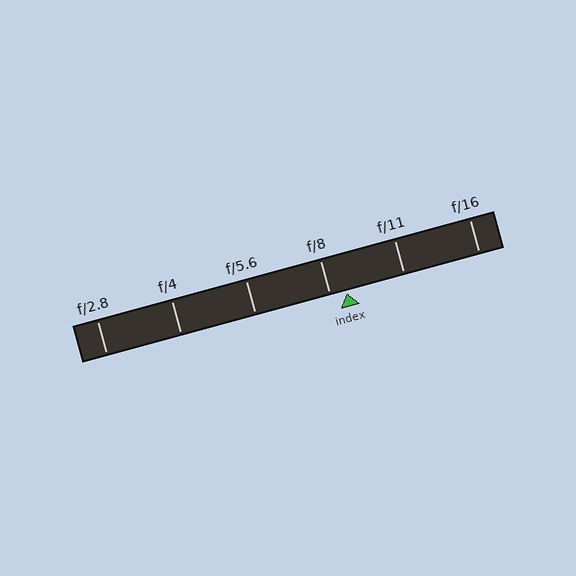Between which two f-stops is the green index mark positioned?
The index mark is between f/8 and f/11.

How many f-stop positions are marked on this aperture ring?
There are 6 f-stop positions marked.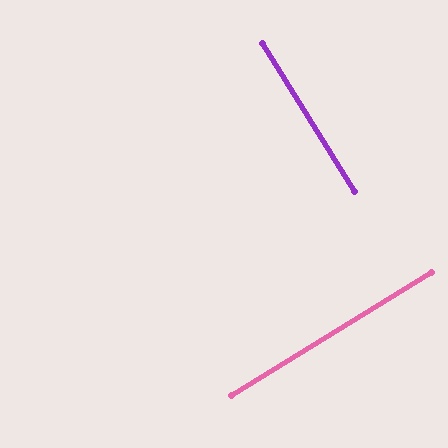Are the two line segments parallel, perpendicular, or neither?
Perpendicular — they meet at approximately 89°.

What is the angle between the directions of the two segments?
Approximately 89 degrees.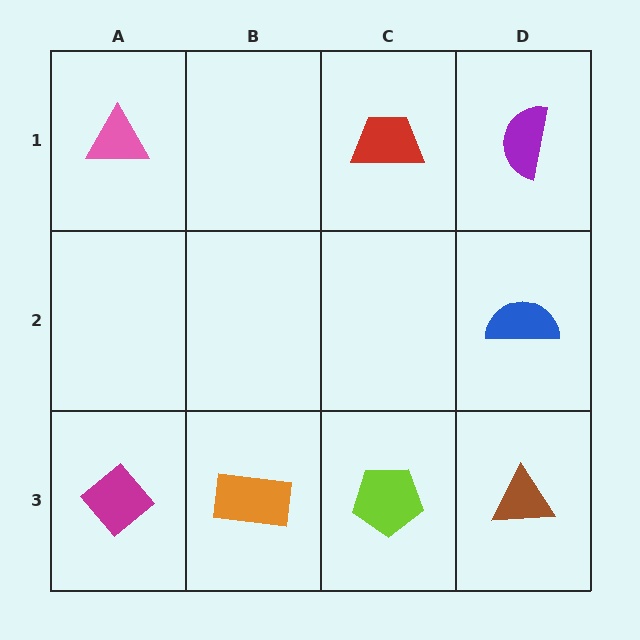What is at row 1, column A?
A pink triangle.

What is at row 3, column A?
A magenta diamond.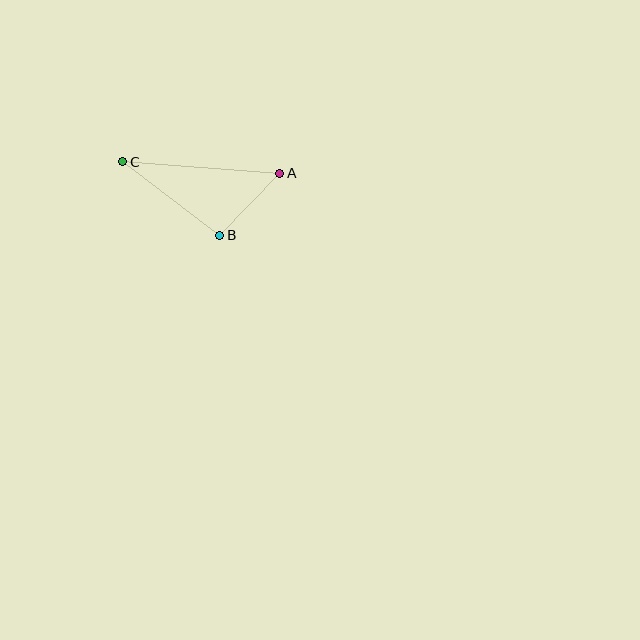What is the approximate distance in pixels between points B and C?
The distance between B and C is approximately 122 pixels.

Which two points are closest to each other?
Points A and B are closest to each other.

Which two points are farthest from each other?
Points A and C are farthest from each other.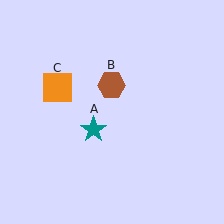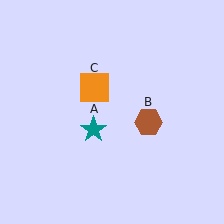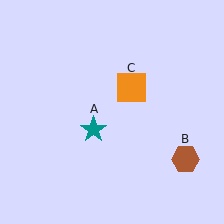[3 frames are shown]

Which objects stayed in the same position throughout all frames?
Teal star (object A) remained stationary.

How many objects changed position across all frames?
2 objects changed position: brown hexagon (object B), orange square (object C).